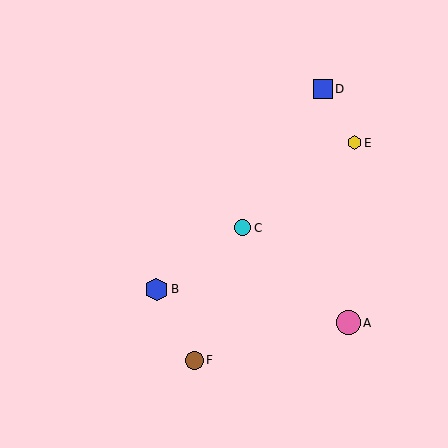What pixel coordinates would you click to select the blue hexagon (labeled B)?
Click at (157, 289) to select the blue hexagon B.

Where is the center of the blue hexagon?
The center of the blue hexagon is at (157, 289).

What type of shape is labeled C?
Shape C is a cyan circle.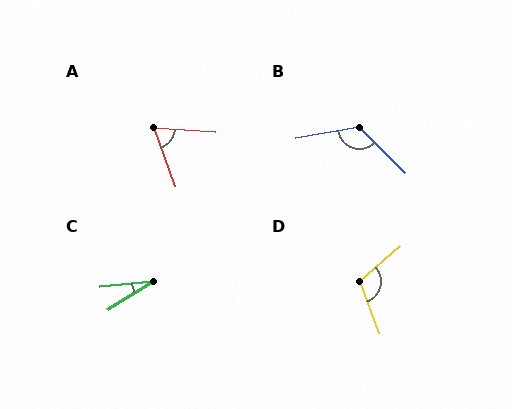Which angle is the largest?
B, at approximately 126 degrees.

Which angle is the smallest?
C, at approximately 26 degrees.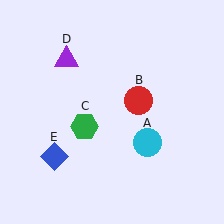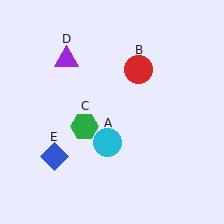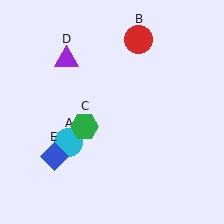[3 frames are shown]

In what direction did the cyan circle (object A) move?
The cyan circle (object A) moved left.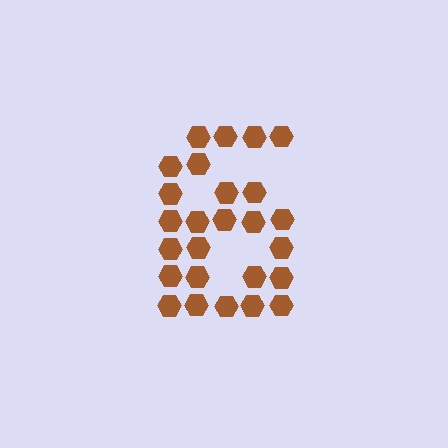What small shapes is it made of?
It is made of small hexagons.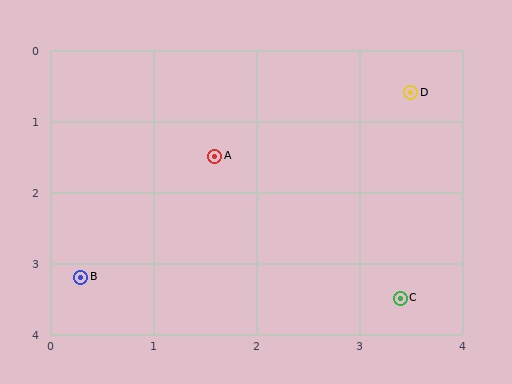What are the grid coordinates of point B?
Point B is at approximately (0.3, 3.2).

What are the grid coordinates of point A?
Point A is at approximately (1.6, 1.5).